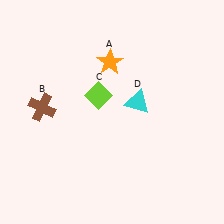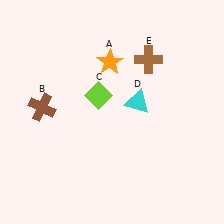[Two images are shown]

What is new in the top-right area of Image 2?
A brown cross (E) was added in the top-right area of Image 2.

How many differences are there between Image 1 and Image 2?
There is 1 difference between the two images.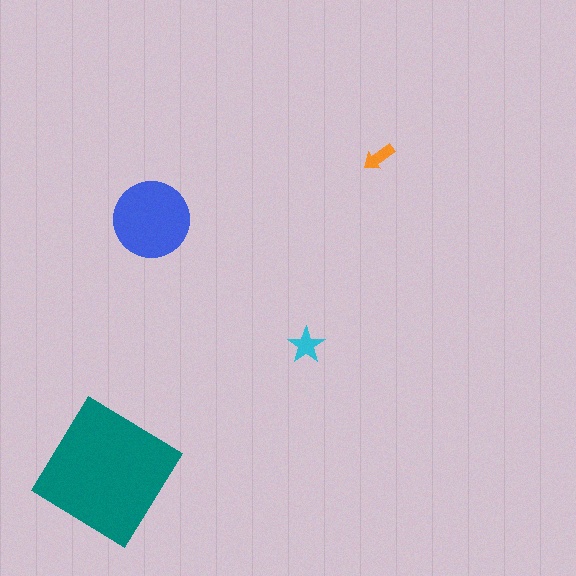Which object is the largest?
The teal diamond.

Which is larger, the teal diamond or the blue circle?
The teal diamond.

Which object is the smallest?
The orange arrow.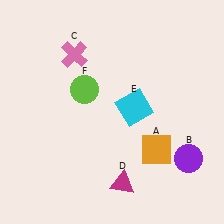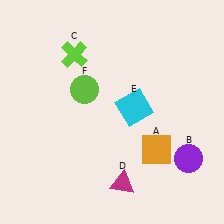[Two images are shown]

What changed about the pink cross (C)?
In Image 1, C is pink. In Image 2, it changed to lime.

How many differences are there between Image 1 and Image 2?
There is 1 difference between the two images.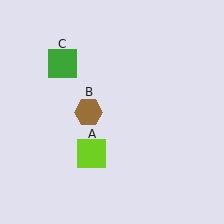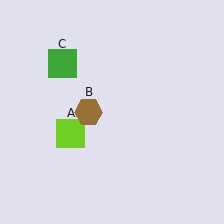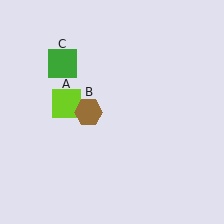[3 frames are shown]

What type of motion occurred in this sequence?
The lime square (object A) rotated clockwise around the center of the scene.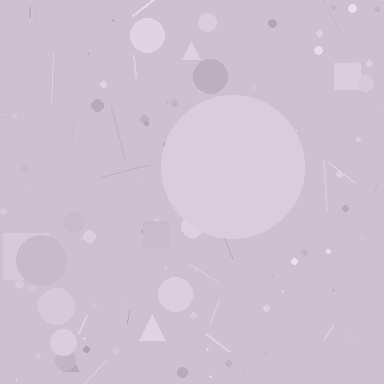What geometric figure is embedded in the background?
A circle is embedded in the background.